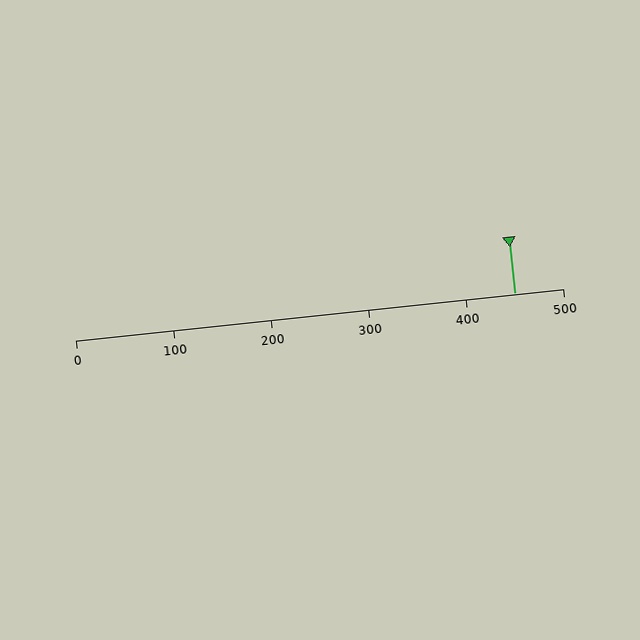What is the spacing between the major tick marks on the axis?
The major ticks are spaced 100 apart.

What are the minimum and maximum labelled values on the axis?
The axis runs from 0 to 500.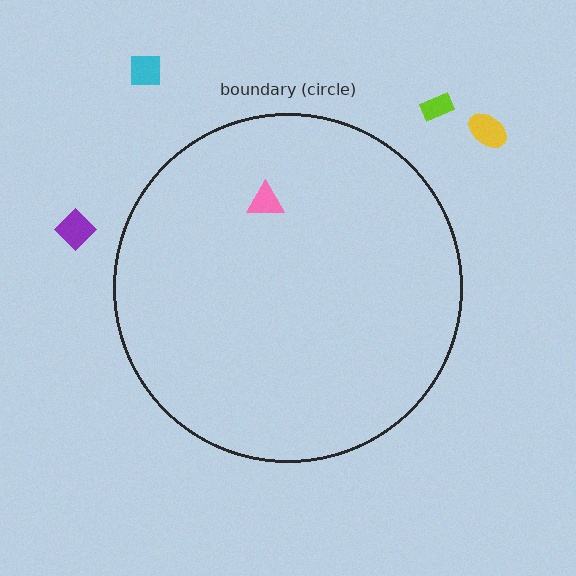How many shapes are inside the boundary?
1 inside, 4 outside.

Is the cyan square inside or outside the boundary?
Outside.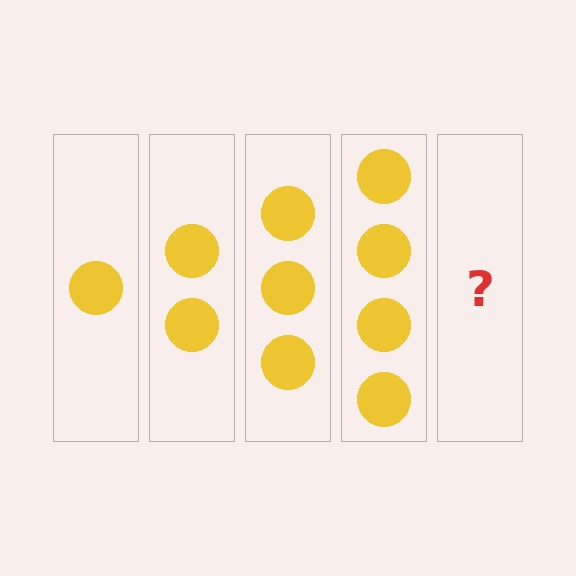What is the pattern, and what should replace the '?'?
The pattern is that each step adds one more circle. The '?' should be 5 circles.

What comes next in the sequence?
The next element should be 5 circles.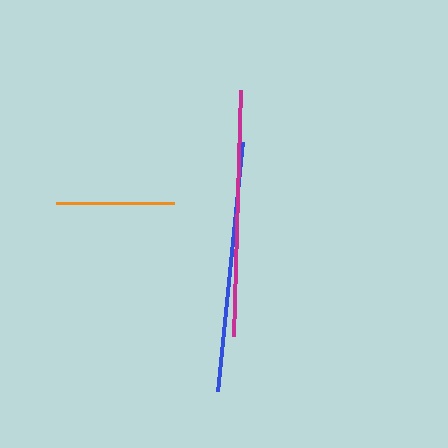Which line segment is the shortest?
The orange line is the shortest at approximately 117 pixels.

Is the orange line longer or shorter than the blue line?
The blue line is longer than the orange line.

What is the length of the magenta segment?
The magenta segment is approximately 246 pixels long.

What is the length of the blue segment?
The blue segment is approximately 250 pixels long.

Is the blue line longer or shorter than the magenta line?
The blue line is longer than the magenta line.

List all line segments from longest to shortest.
From longest to shortest: blue, magenta, orange.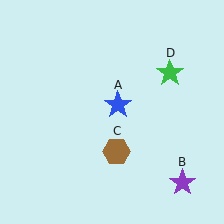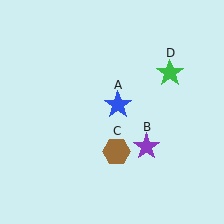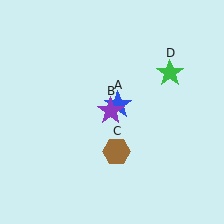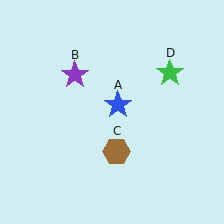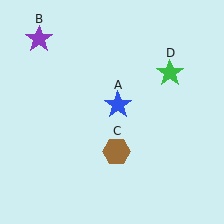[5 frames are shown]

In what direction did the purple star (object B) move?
The purple star (object B) moved up and to the left.